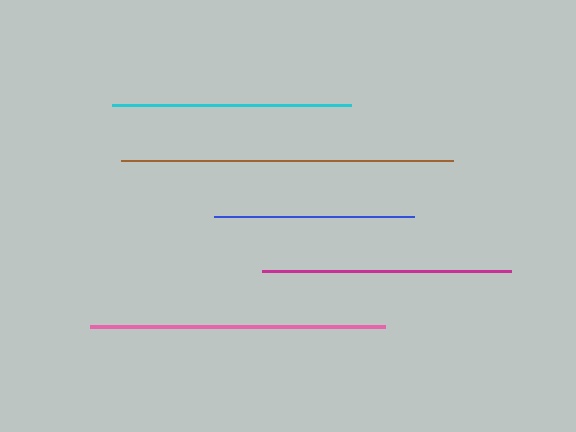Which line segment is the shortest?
The blue line is the shortest at approximately 200 pixels.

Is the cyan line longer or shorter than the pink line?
The pink line is longer than the cyan line.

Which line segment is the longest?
The brown line is the longest at approximately 333 pixels.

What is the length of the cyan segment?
The cyan segment is approximately 239 pixels long.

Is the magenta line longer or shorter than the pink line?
The pink line is longer than the magenta line.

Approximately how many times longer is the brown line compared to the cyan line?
The brown line is approximately 1.4 times the length of the cyan line.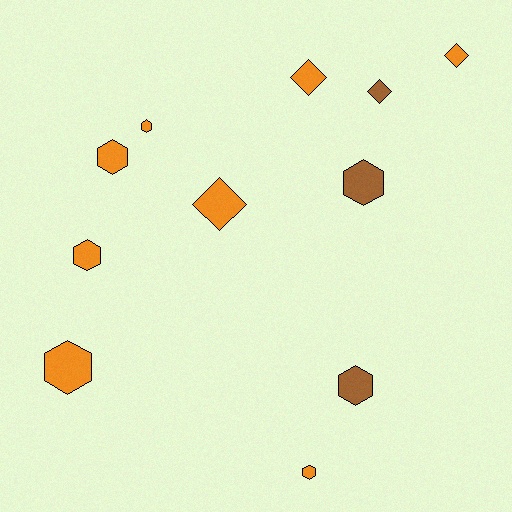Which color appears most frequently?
Orange, with 8 objects.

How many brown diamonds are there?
There is 1 brown diamond.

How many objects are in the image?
There are 11 objects.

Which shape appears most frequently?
Hexagon, with 7 objects.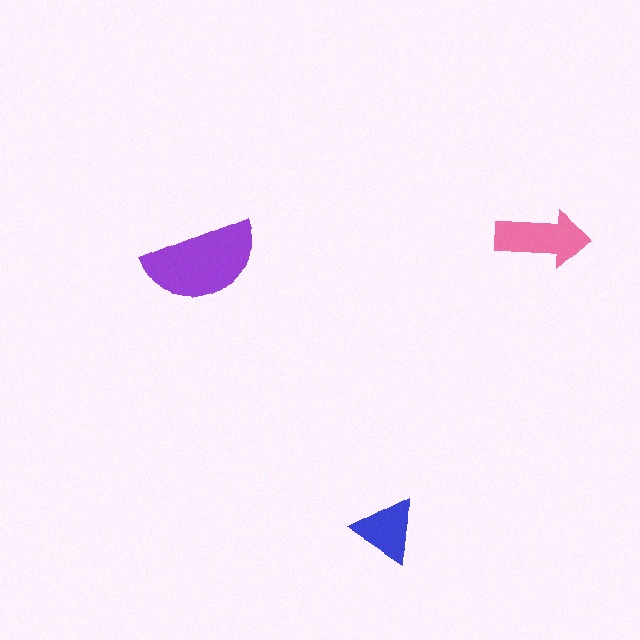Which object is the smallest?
The blue triangle.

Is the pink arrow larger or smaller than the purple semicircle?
Smaller.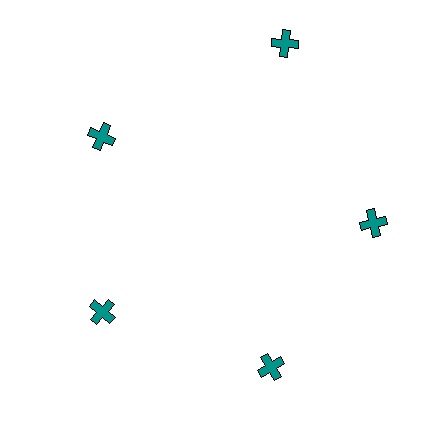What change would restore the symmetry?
The symmetry would be restored by moving it inward, back onto the ring so that all 5 crosses sit at equal angles and equal distance from the center.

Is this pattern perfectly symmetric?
No. The 5 teal crosses are arranged in a ring, but one element near the 1 o'clock position is pushed outward from the center, breaking the 5-fold rotational symmetry.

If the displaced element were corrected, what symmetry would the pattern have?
It would have 5-fold rotational symmetry — the pattern would map onto itself every 72 degrees.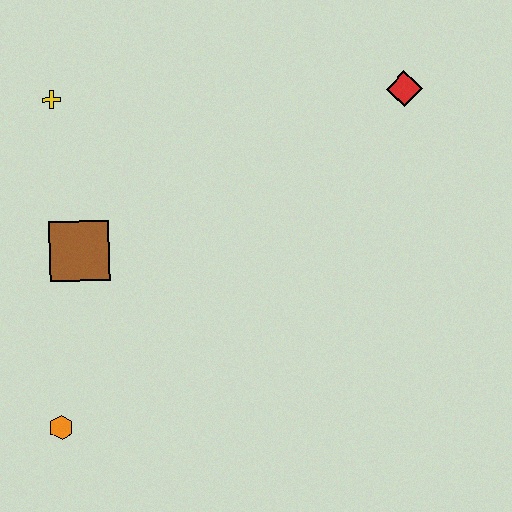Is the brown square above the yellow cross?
No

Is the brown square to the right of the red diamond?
No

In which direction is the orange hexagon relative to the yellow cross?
The orange hexagon is below the yellow cross.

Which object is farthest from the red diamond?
The orange hexagon is farthest from the red diamond.